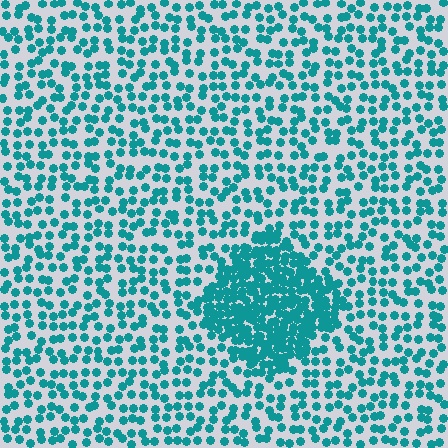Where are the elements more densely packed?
The elements are more densely packed inside the diamond boundary.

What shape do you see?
I see a diamond.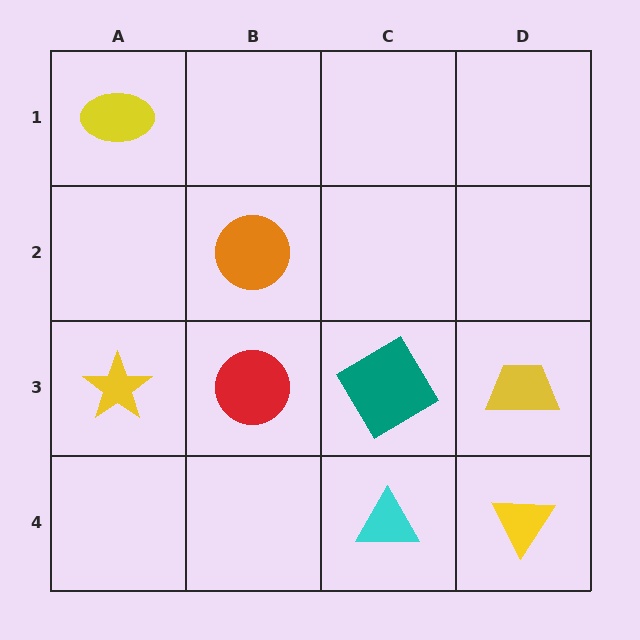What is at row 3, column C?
A teal diamond.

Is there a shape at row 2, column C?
No, that cell is empty.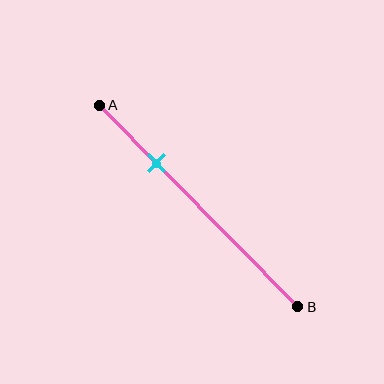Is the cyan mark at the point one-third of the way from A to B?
No, the mark is at about 30% from A, not at the 33% one-third point.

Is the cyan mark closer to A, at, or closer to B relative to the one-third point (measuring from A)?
The cyan mark is closer to point A than the one-third point of segment AB.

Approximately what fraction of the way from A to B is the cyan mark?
The cyan mark is approximately 30% of the way from A to B.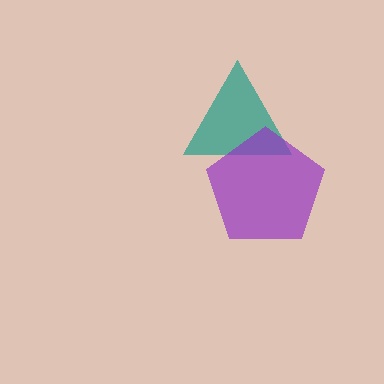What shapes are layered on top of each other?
The layered shapes are: a teal triangle, a purple pentagon.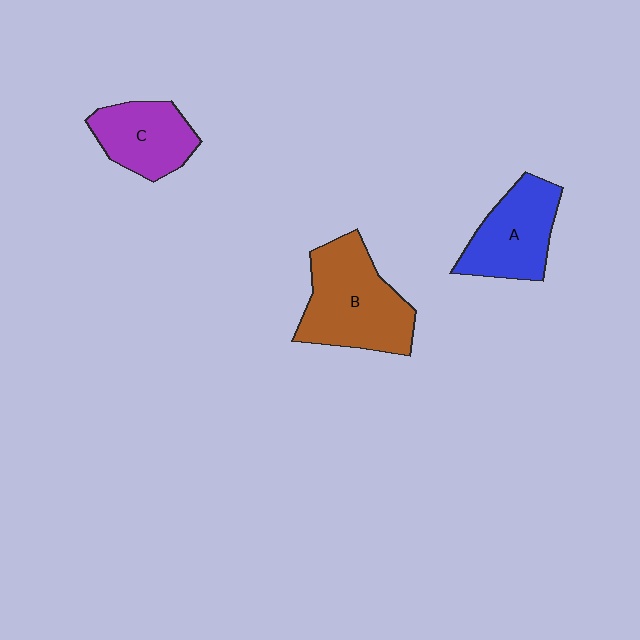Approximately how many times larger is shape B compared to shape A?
Approximately 1.3 times.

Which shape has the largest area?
Shape B (brown).